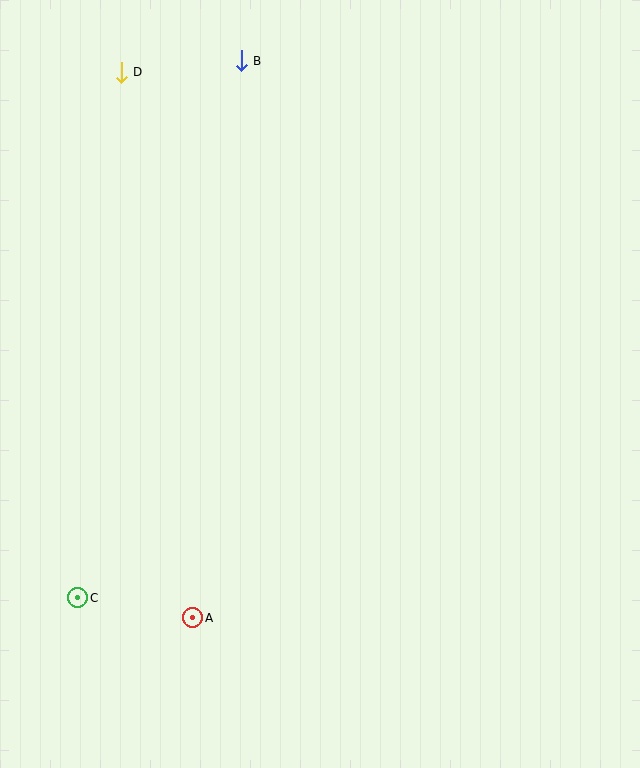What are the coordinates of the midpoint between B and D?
The midpoint between B and D is at (181, 66).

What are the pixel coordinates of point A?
Point A is at (193, 618).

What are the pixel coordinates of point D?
Point D is at (121, 72).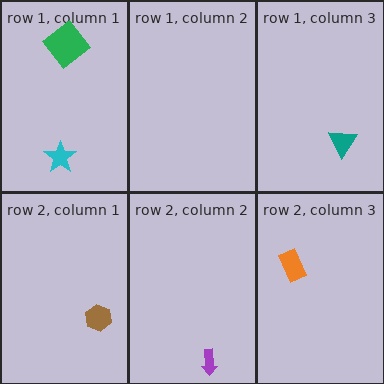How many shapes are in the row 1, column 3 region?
1.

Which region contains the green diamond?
The row 1, column 1 region.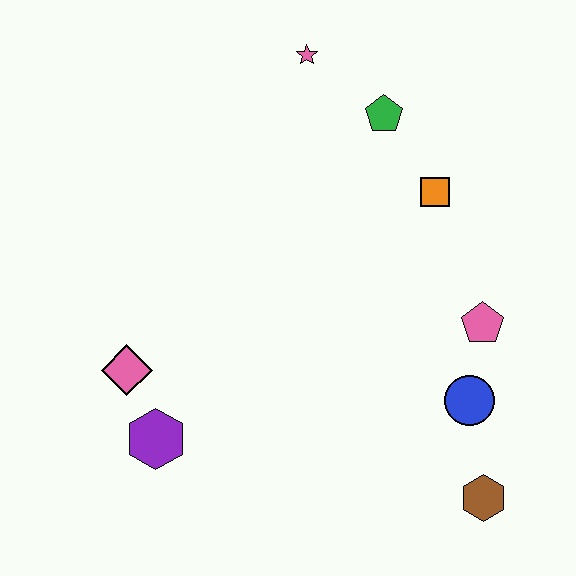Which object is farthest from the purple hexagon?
The pink star is farthest from the purple hexagon.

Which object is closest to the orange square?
The green pentagon is closest to the orange square.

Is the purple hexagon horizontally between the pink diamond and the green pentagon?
Yes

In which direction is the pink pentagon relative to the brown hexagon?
The pink pentagon is above the brown hexagon.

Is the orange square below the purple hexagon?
No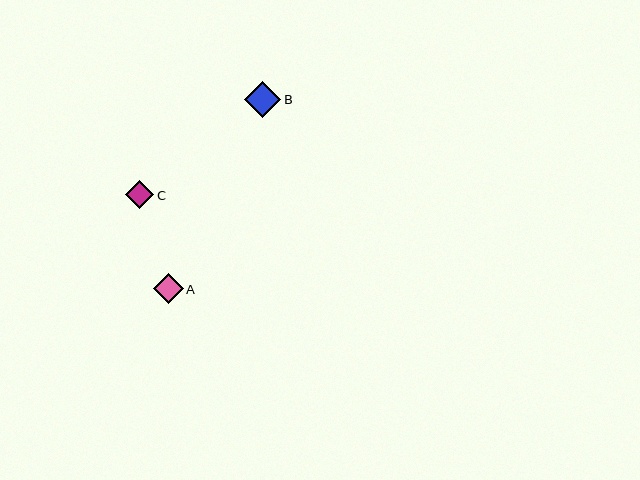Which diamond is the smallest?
Diamond C is the smallest with a size of approximately 28 pixels.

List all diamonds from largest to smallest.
From largest to smallest: B, A, C.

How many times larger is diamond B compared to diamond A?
Diamond B is approximately 1.2 times the size of diamond A.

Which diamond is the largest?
Diamond B is the largest with a size of approximately 36 pixels.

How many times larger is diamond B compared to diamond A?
Diamond B is approximately 1.2 times the size of diamond A.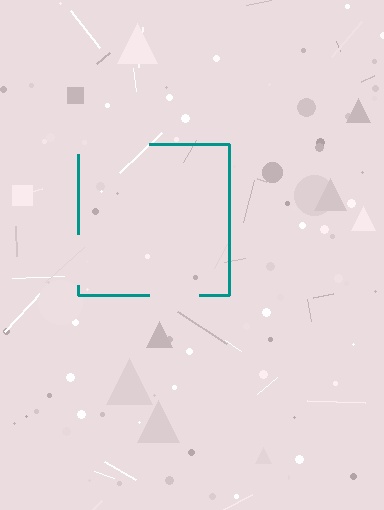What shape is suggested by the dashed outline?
The dashed outline suggests a square.